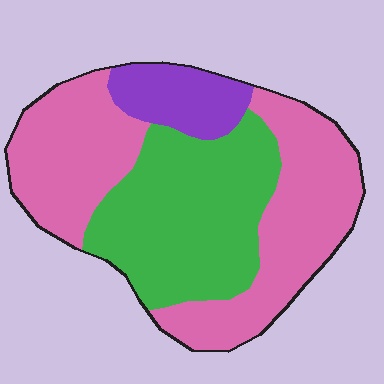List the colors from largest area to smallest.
From largest to smallest: pink, green, purple.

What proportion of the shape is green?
Green takes up between a third and a half of the shape.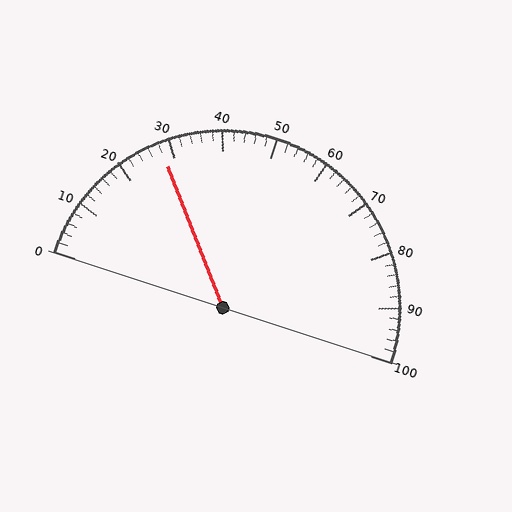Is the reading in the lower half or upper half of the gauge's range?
The reading is in the lower half of the range (0 to 100).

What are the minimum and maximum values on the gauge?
The gauge ranges from 0 to 100.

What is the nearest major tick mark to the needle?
The nearest major tick mark is 30.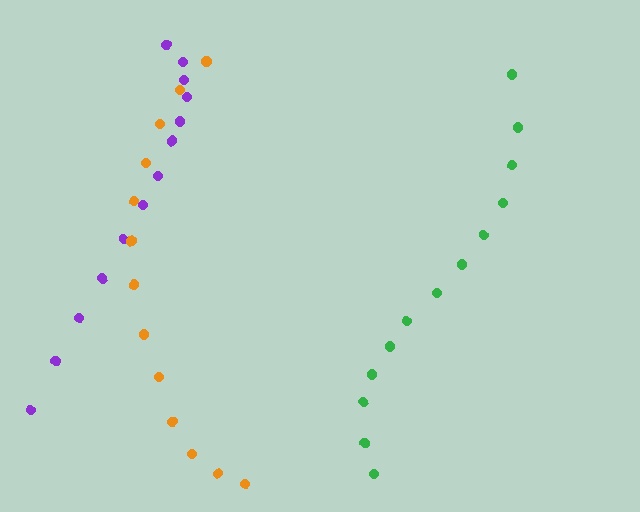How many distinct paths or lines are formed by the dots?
There are 3 distinct paths.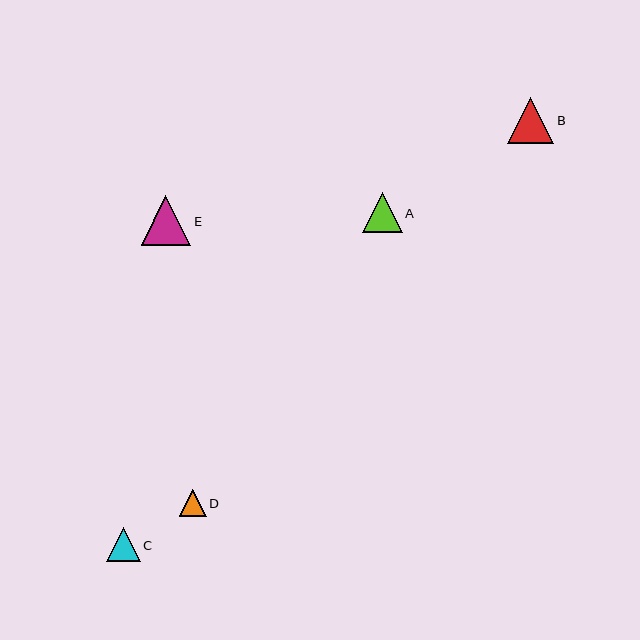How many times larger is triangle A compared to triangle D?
Triangle A is approximately 1.5 times the size of triangle D.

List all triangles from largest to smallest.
From largest to smallest: E, B, A, C, D.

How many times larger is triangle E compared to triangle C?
Triangle E is approximately 1.5 times the size of triangle C.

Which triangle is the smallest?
Triangle D is the smallest with a size of approximately 27 pixels.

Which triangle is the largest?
Triangle E is the largest with a size of approximately 50 pixels.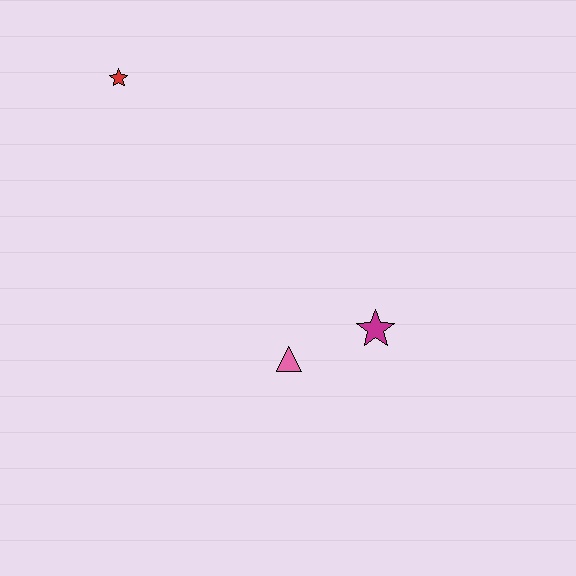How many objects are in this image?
There are 3 objects.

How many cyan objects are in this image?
There are no cyan objects.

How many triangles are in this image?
There is 1 triangle.